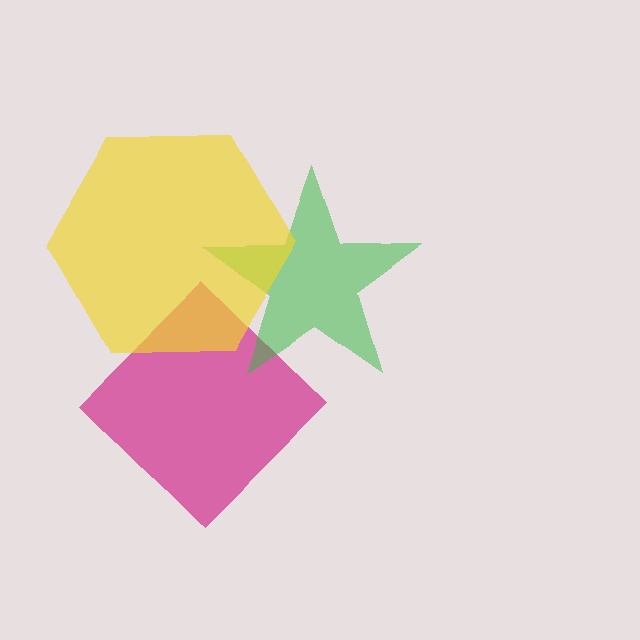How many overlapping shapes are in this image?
There are 3 overlapping shapes in the image.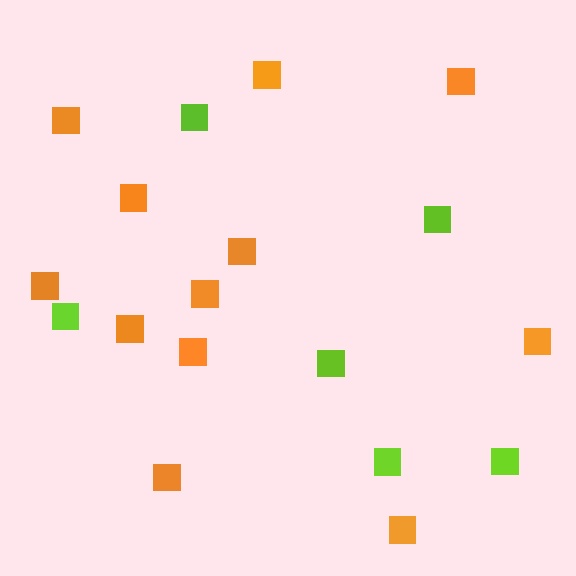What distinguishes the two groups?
There are 2 groups: one group of lime squares (6) and one group of orange squares (12).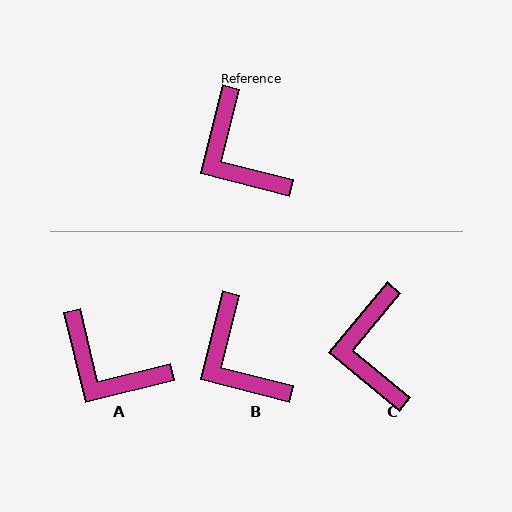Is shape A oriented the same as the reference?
No, it is off by about 28 degrees.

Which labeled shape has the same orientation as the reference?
B.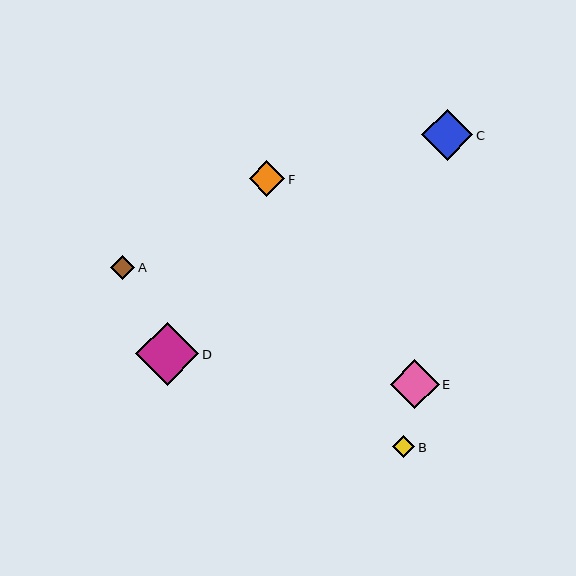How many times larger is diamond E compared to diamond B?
Diamond E is approximately 2.2 times the size of diamond B.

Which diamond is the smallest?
Diamond B is the smallest with a size of approximately 22 pixels.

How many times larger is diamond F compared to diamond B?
Diamond F is approximately 1.6 times the size of diamond B.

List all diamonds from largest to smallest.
From largest to smallest: D, C, E, F, A, B.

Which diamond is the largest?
Diamond D is the largest with a size of approximately 64 pixels.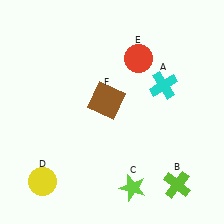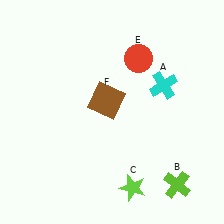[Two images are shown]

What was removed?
The yellow circle (D) was removed in Image 2.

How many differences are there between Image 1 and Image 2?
There is 1 difference between the two images.